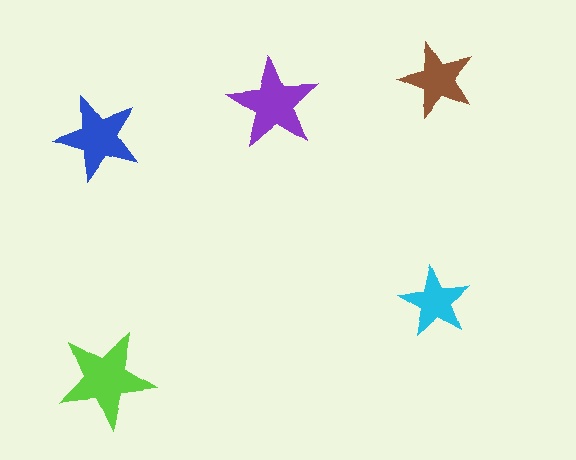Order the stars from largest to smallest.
the lime one, the purple one, the blue one, the brown one, the cyan one.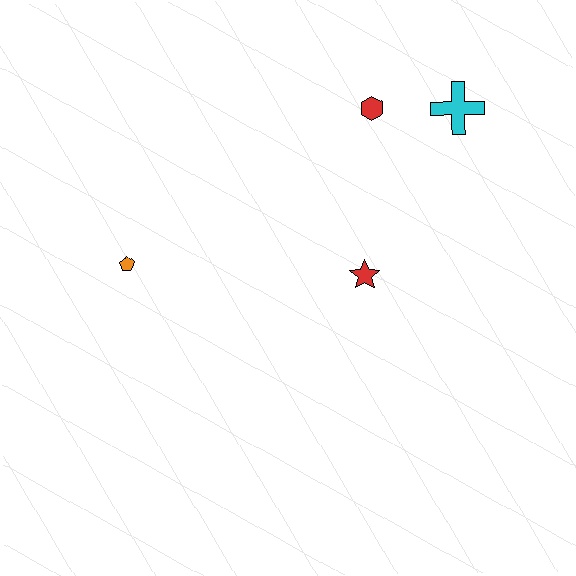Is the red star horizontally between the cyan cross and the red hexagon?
No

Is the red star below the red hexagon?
Yes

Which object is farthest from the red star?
The orange pentagon is farthest from the red star.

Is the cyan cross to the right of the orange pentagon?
Yes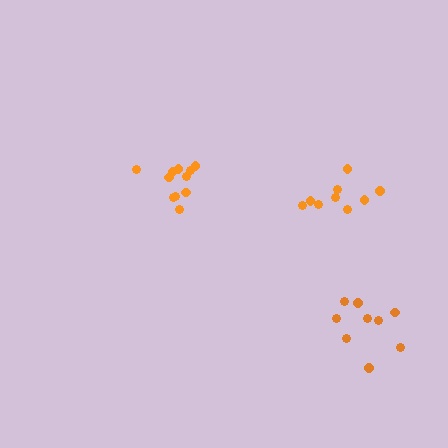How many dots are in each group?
Group 1: 9 dots, Group 2: 11 dots, Group 3: 9 dots (29 total).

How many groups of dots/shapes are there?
There are 3 groups.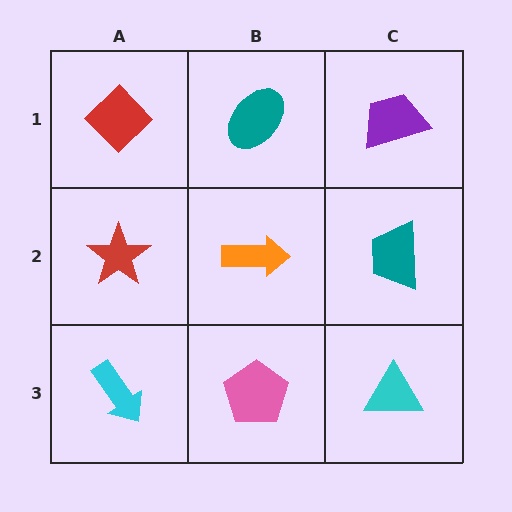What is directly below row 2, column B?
A pink pentagon.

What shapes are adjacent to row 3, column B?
An orange arrow (row 2, column B), a cyan arrow (row 3, column A), a cyan triangle (row 3, column C).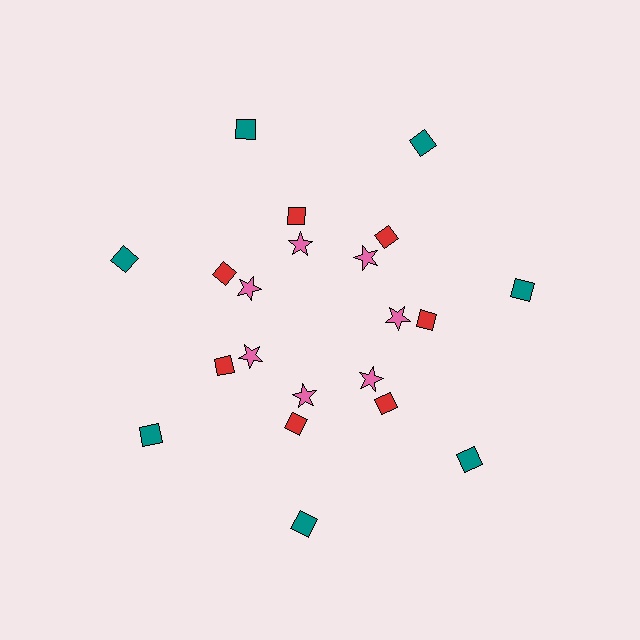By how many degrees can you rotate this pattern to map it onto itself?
The pattern maps onto itself every 51 degrees of rotation.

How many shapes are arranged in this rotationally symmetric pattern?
There are 21 shapes, arranged in 7 groups of 3.